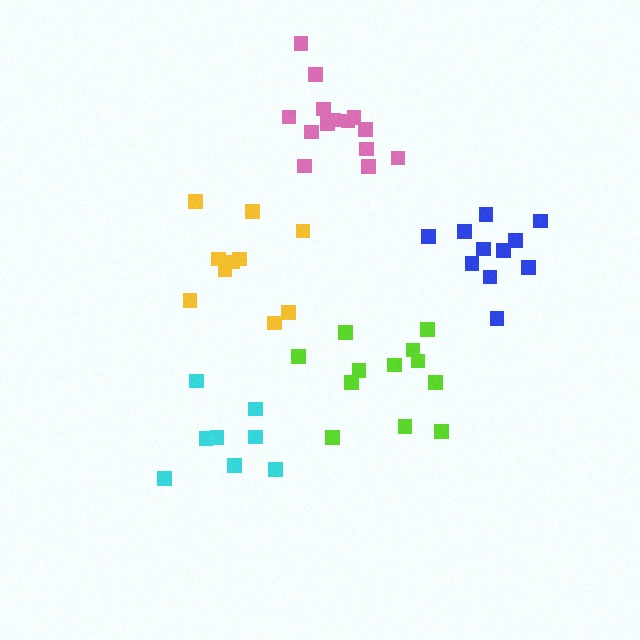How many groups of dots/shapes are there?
There are 5 groups.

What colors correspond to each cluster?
The clusters are colored: yellow, cyan, lime, pink, blue.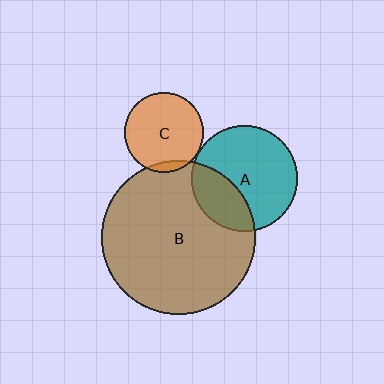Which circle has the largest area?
Circle B (brown).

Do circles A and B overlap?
Yes.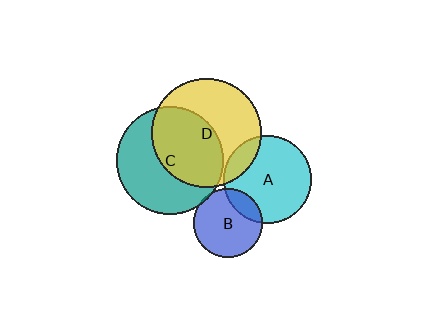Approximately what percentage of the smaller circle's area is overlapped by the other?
Approximately 50%.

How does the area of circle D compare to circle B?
Approximately 2.6 times.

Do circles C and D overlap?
Yes.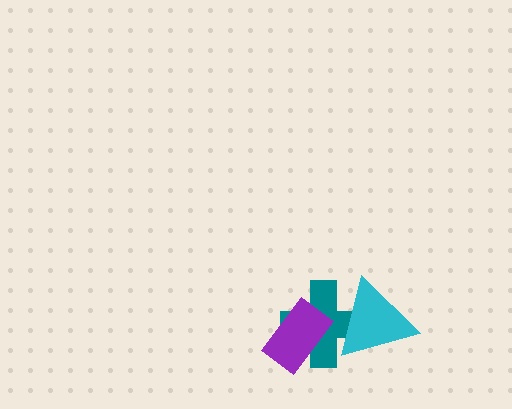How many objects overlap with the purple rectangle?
1 object overlaps with the purple rectangle.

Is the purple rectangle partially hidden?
No, no other shape covers it.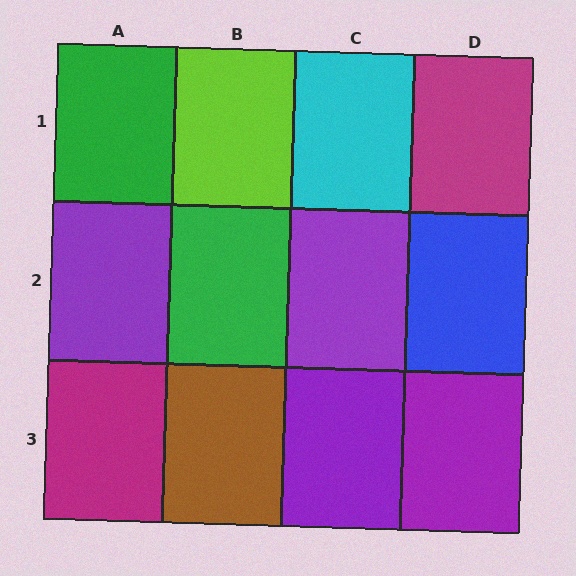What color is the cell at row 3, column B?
Brown.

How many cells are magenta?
2 cells are magenta.